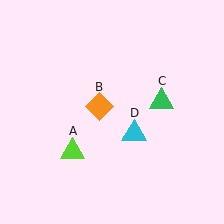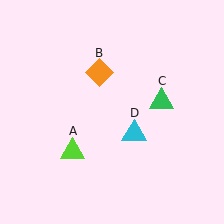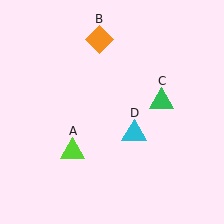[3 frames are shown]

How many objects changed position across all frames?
1 object changed position: orange diamond (object B).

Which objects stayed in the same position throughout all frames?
Lime triangle (object A) and green triangle (object C) and cyan triangle (object D) remained stationary.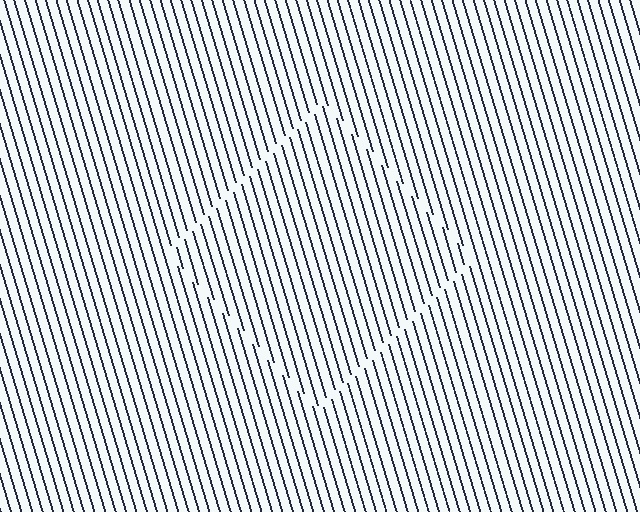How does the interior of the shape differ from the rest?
The interior of the shape contains the same grating, shifted by half a period — the contour is defined by the phase discontinuity where line-ends from the inner and outer gratings abut.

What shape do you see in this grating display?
An illusory square. The interior of the shape contains the same grating, shifted by half a period — the contour is defined by the phase discontinuity where line-ends from the inner and outer gratings abut.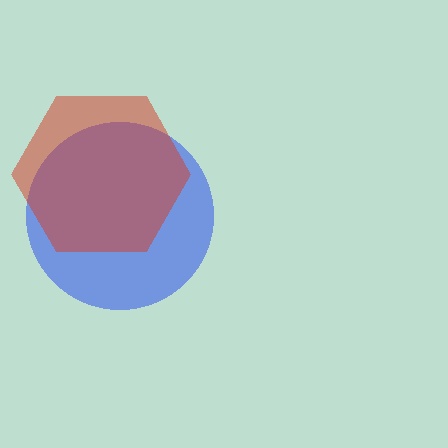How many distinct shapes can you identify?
There are 2 distinct shapes: a blue circle, a red hexagon.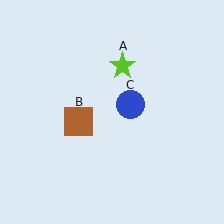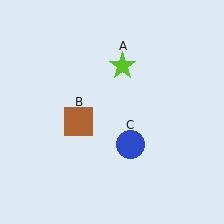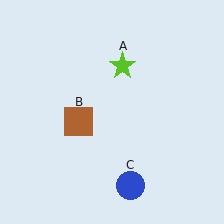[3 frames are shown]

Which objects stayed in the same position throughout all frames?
Lime star (object A) and brown square (object B) remained stationary.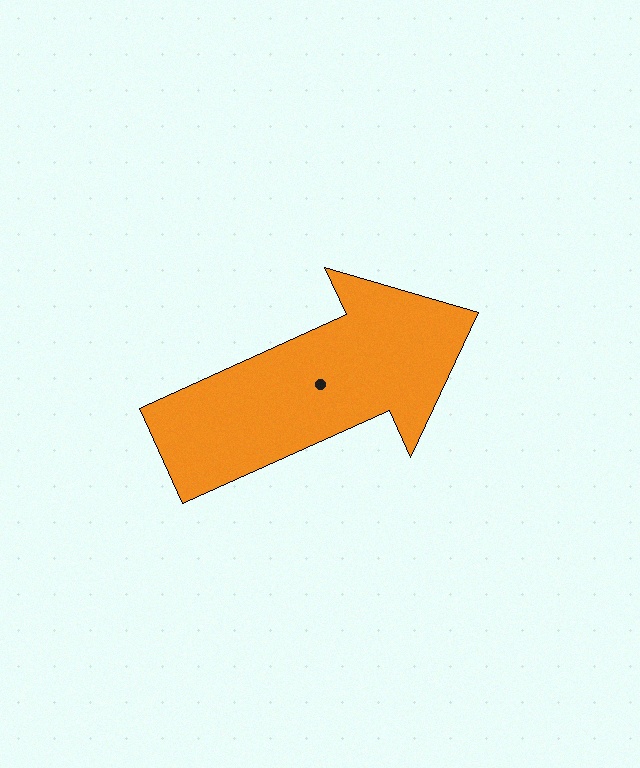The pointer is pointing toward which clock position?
Roughly 2 o'clock.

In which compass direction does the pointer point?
Northeast.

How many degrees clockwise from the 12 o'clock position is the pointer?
Approximately 66 degrees.